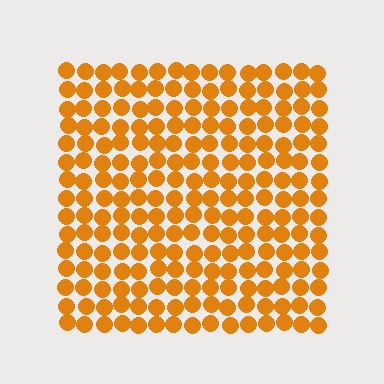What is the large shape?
The large shape is a square.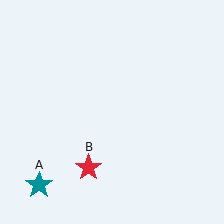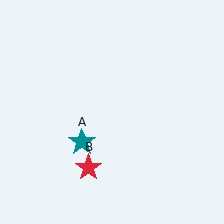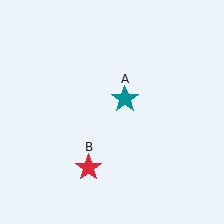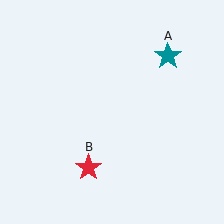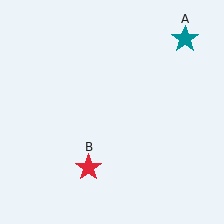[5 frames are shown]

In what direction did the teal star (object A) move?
The teal star (object A) moved up and to the right.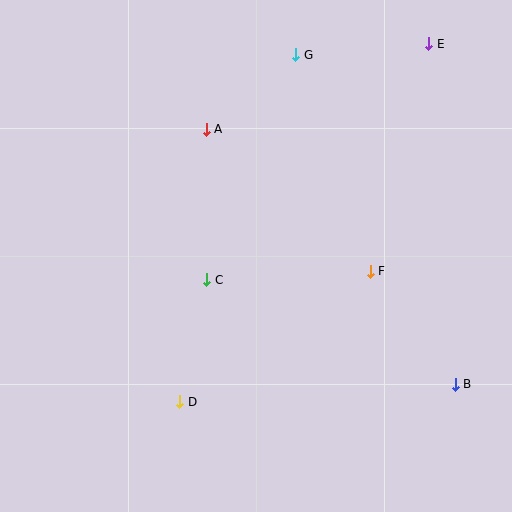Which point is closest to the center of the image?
Point C at (207, 280) is closest to the center.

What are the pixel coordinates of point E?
Point E is at (429, 44).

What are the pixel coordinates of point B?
Point B is at (455, 384).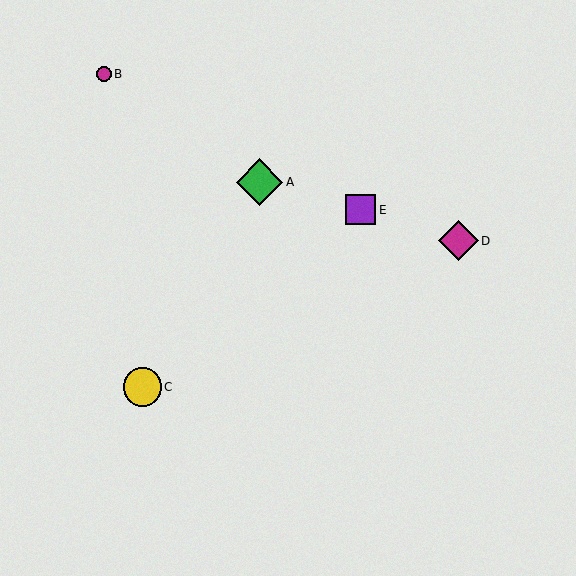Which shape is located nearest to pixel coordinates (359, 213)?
The purple square (labeled E) at (361, 210) is nearest to that location.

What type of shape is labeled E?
Shape E is a purple square.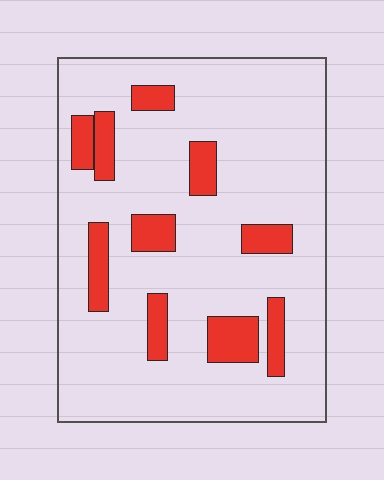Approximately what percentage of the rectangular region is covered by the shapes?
Approximately 15%.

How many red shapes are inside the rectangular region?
10.